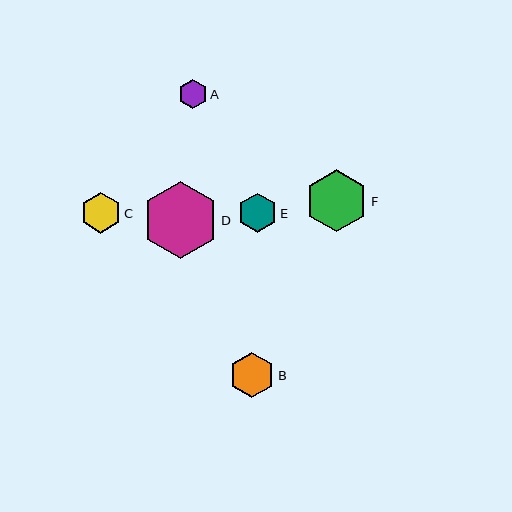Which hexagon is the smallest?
Hexagon A is the smallest with a size of approximately 29 pixels.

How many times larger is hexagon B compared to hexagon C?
Hexagon B is approximately 1.1 times the size of hexagon C.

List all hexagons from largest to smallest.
From largest to smallest: D, F, B, C, E, A.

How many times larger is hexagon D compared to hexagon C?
Hexagon D is approximately 1.9 times the size of hexagon C.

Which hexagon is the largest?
Hexagon D is the largest with a size of approximately 77 pixels.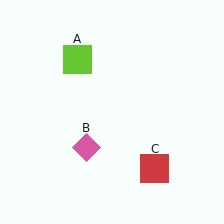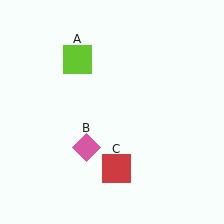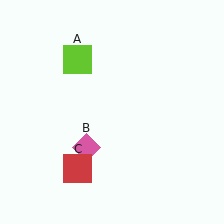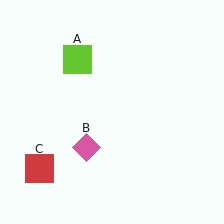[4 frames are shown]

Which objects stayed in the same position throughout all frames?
Lime square (object A) and pink diamond (object B) remained stationary.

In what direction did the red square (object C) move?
The red square (object C) moved left.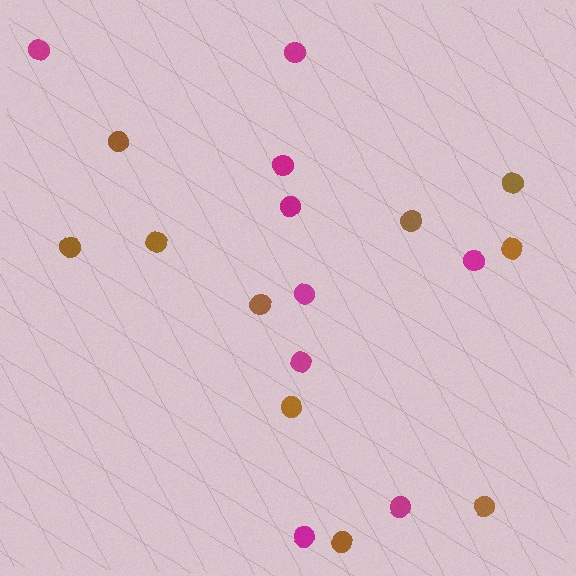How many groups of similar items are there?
There are 2 groups: one group of magenta circles (9) and one group of brown circles (10).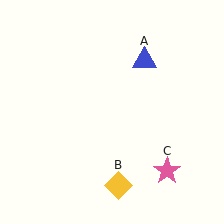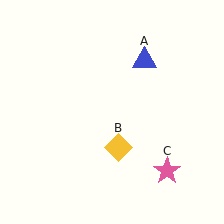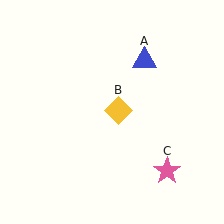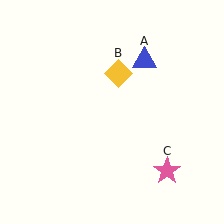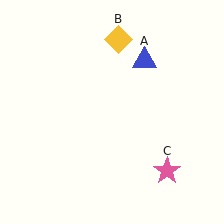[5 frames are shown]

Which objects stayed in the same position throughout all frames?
Blue triangle (object A) and pink star (object C) remained stationary.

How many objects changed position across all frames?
1 object changed position: yellow diamond (object B).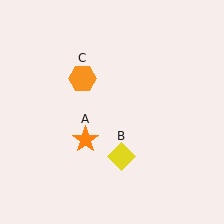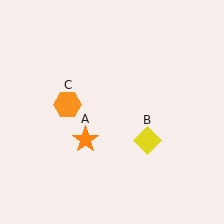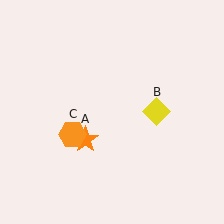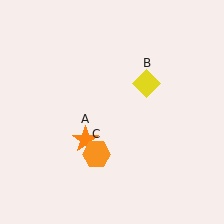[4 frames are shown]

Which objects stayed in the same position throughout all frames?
Orange star (object A) remained stationary.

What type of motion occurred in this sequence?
The yellow diamond (object B), orange hexagon (object C) rotated counterclockwise around the center of the scene.